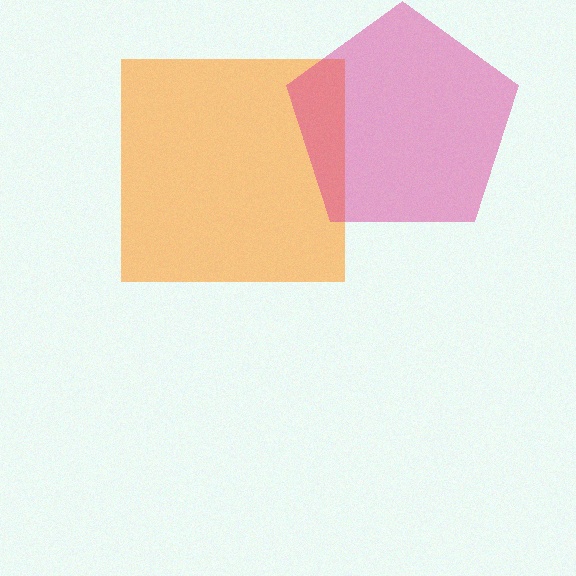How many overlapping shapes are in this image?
There are 2 overlapping shapes in the image.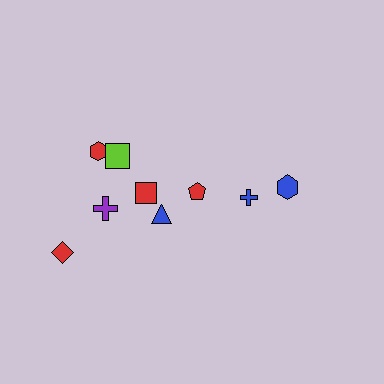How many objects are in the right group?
There are 3 objects.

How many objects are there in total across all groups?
There are 9 objects.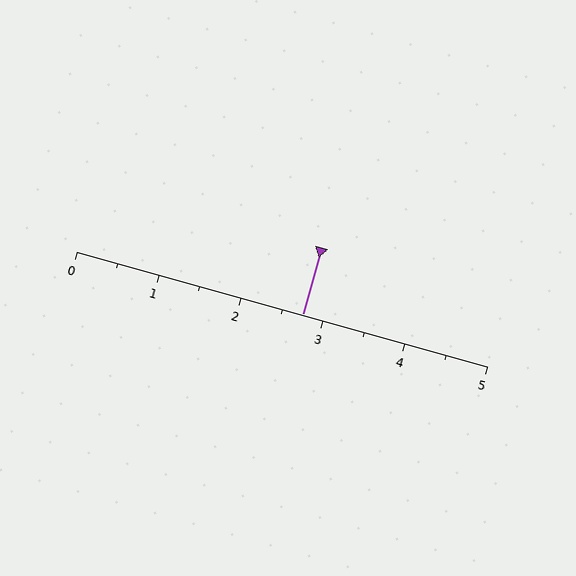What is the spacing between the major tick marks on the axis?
The major ticks are spaced 1 apart.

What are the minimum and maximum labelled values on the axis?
The axis runs from 0 to 5.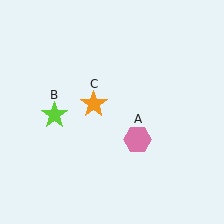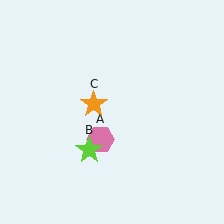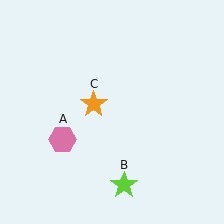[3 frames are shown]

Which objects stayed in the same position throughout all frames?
Orange star (object C) remained stationary.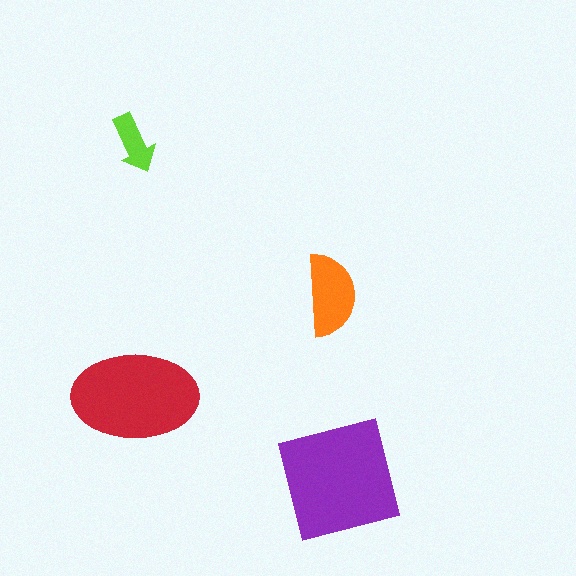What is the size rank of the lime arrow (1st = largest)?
4th.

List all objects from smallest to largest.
The lime arrow, the orange semicircle, the red ellipse, the purple square.